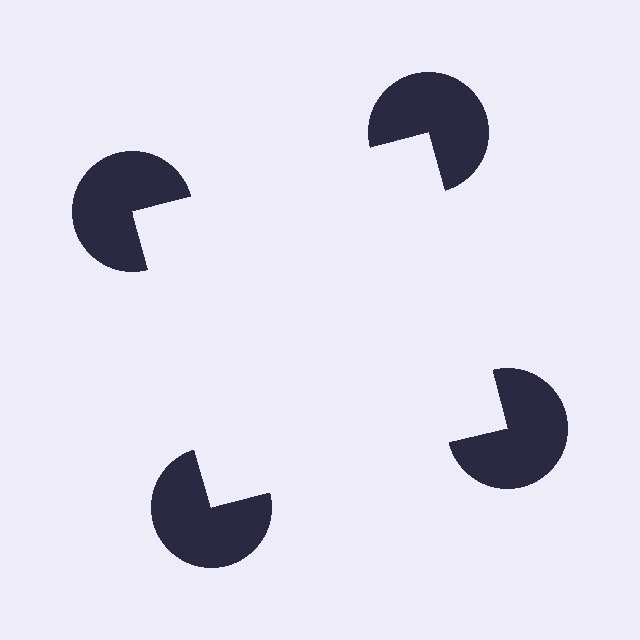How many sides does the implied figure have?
4 sides.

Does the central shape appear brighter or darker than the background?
It typically appears slightly brighter than the background, even though no actual brightness change is drawn.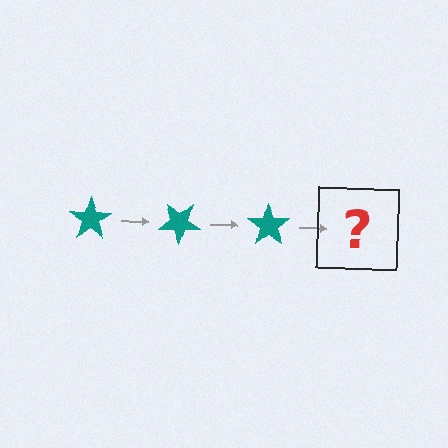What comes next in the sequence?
The next element should be a teal star rotated 105 degrees.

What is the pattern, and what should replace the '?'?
The pattern is that the star rotates 35 degrees each step. The '?' should be a teal star rotated 105 degrees.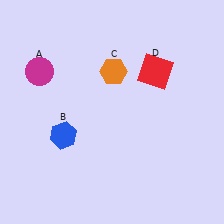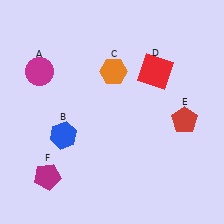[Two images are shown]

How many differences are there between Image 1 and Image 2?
There are 2 differences between the two images.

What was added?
A red pentagon (E), a magenta pentagon (F) were added in Image 2.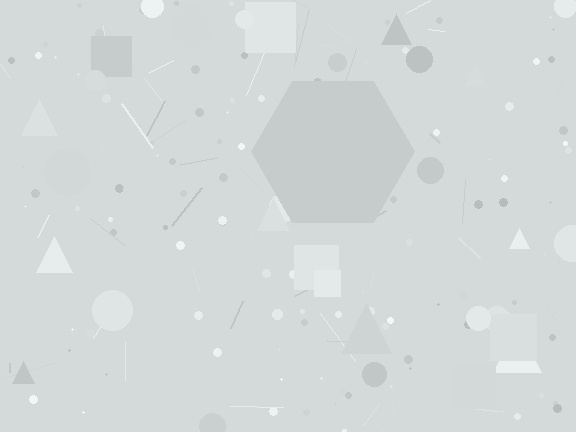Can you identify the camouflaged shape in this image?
The camouflaged shape is a hexagon.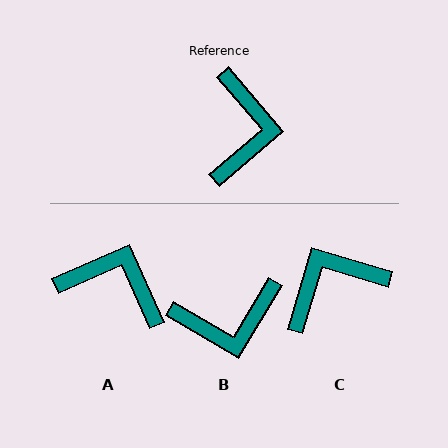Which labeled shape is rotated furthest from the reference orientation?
C, about 123 degrees away.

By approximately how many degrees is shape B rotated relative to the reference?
Approximately 71 degrees clockwise.